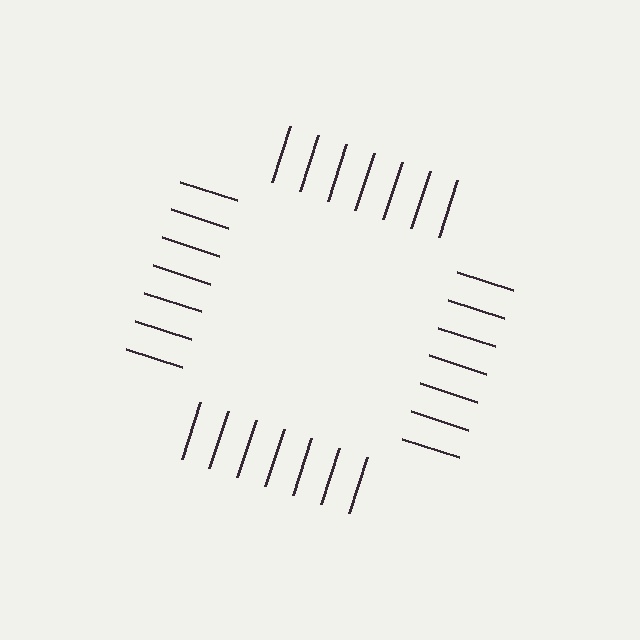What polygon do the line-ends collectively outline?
An illusory square — the line segments terminate on its edges but no continuous stroke is drawn.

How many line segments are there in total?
28 — 7 along each of the 4 edges.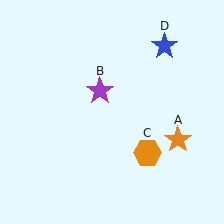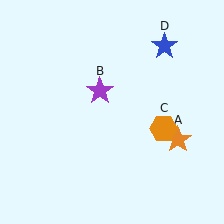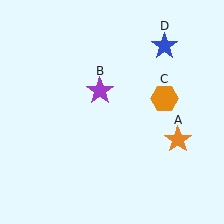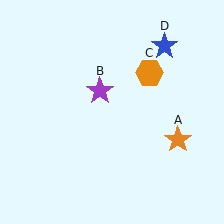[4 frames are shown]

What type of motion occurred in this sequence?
The orange hexagon (object C) rotated counterclockwise around the center of the scene.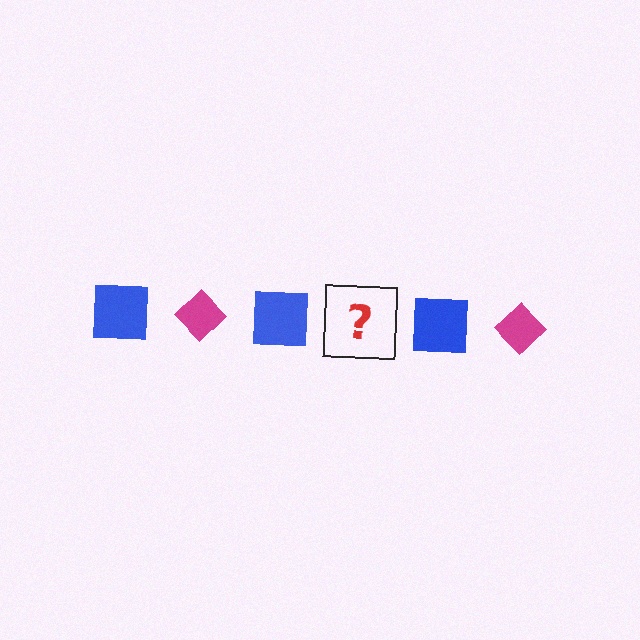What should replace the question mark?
The question mark should be replaced with a magenta diamond.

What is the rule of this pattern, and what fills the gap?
The rule is that the pattern alternates between blue square and magenta diamond. The gap should be filled with a magenta diamond.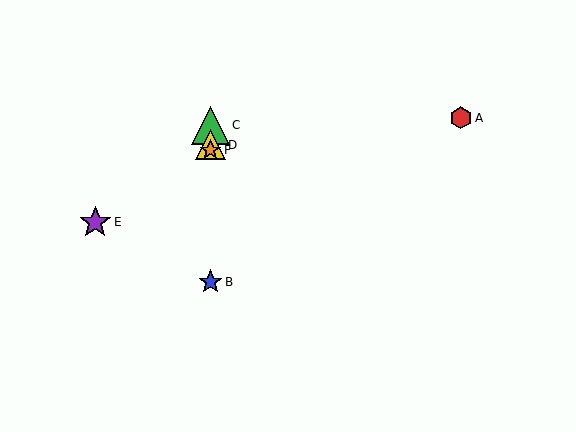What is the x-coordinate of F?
Object F is at x≈210.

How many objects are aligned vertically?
4 objects (B, C, D, F) are aligned vertically.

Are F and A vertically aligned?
No, F is at x≈210 and A is at x≈461.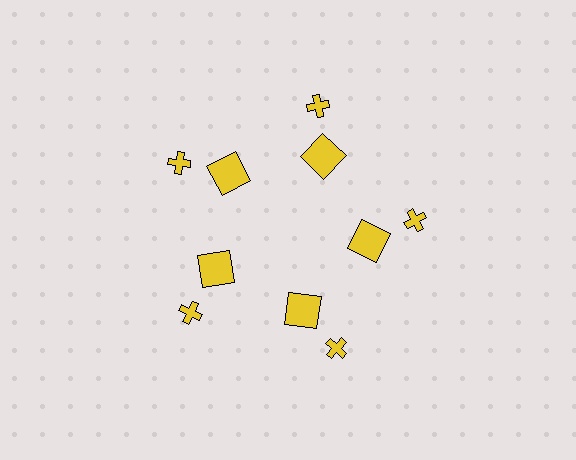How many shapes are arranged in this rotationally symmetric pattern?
There are 10 shapes, arranged in 5 groups of 2.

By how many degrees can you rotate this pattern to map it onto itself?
The pattern maps onto itself every 72 degrees of rotation.